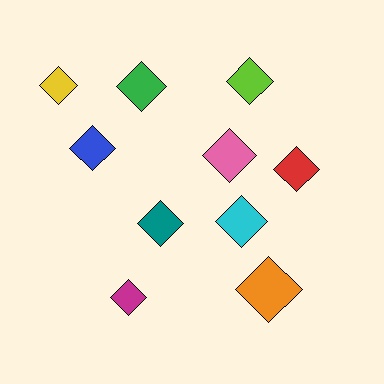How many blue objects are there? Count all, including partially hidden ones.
There is 1 blue object.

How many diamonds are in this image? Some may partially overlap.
There are 10 diamonds.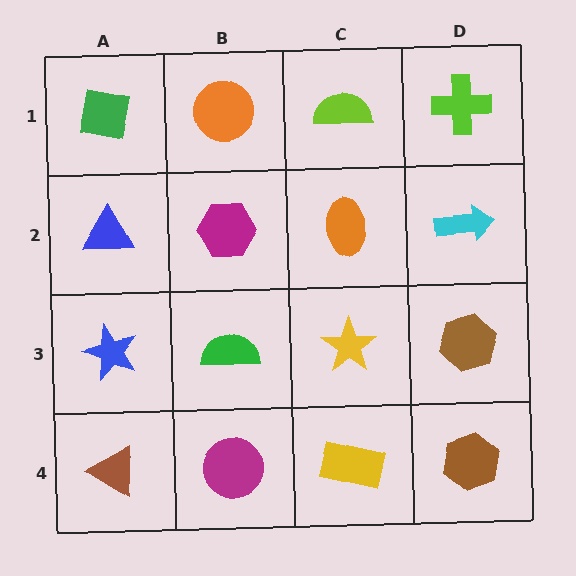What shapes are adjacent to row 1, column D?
A cyan arrow (row 2, column D), a lime semicircle (row 1, column C).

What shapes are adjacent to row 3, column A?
A blue triangle (row 2, column A), a brown triangle (row 4, column A), a green semicircle (row 3, column B).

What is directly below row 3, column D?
A brown hexagon.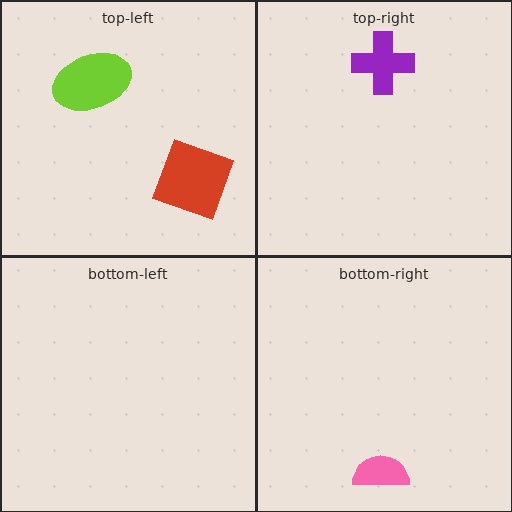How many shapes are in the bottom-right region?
1.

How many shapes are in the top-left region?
2.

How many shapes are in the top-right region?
1.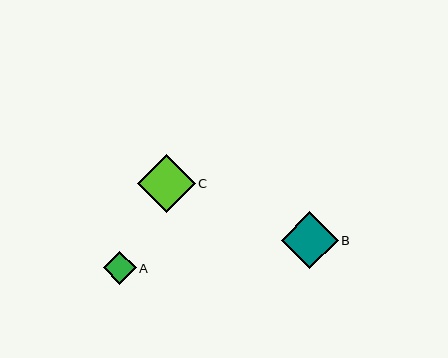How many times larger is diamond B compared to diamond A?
Diamond B is approximately 1.7 times the size of diamond A.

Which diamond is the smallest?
Diamond A is the smallest with a size of approximately 33 pixels.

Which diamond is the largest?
Diamond C is the largest with a size of approximately 58 pixels.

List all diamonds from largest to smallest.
From largest to smallest: C, B, A.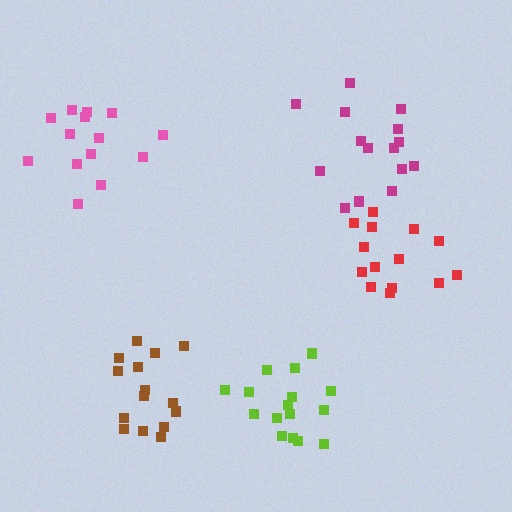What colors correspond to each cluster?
The clusters are colored: brown, magenta, red, pink, lime.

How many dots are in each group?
Group 1: 15 dots, Group 2: 15 dots, Group 3: 14 dots, Group 4: 14 dots, Group 5: 16 dots (74 total).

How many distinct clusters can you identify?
There are 5 distinct clusters.